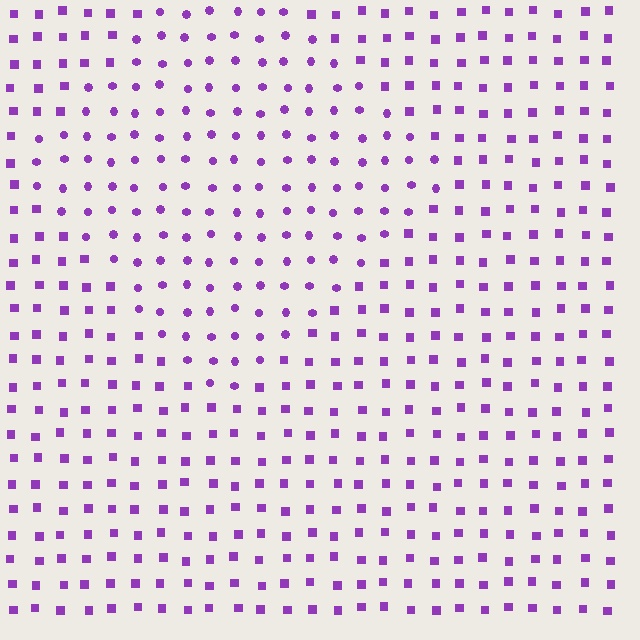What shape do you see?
I see a diamond.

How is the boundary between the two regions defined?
The boundary is defined by a change in element shape: circles inside vs. squares outside. All elements share the same color and spacing.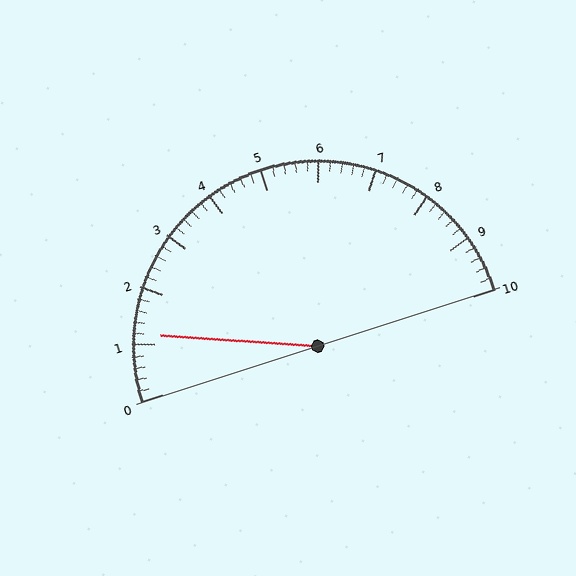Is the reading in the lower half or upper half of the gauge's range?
The reading is in the lower half of the range (0 to 10).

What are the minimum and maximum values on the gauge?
The gauge ranges from 0 to 10.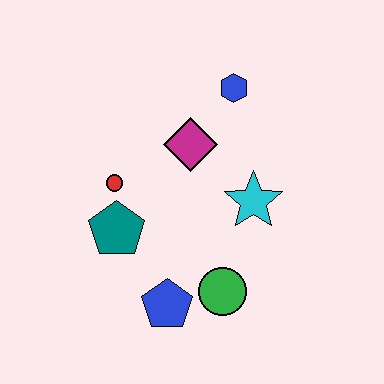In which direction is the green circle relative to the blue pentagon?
The green circle is to the right of the blue pentagon.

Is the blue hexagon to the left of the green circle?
No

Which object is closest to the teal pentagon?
The red circle is closest to the teal pentagon.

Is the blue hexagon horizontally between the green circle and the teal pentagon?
No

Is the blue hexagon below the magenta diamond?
No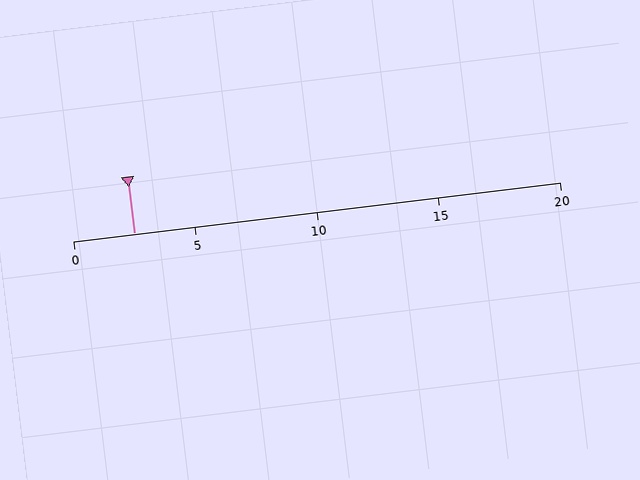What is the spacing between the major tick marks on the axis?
The major ticks are spaced 5 apart.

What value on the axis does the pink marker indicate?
The marker indicates approximately 2.5.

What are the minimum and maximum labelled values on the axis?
The axis runs from 0 to 20.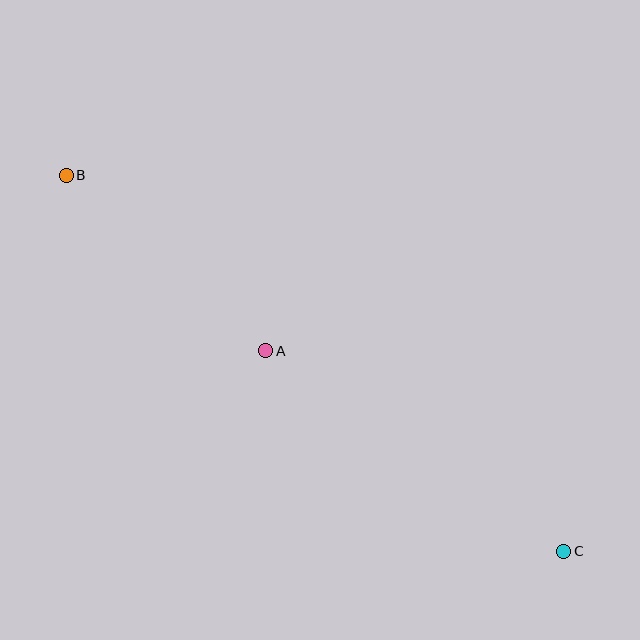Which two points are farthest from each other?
Points B and C are farthest from each other.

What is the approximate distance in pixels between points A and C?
The distance between A and C is approximately 359 pixels.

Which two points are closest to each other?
Points A and B are closest to each other.